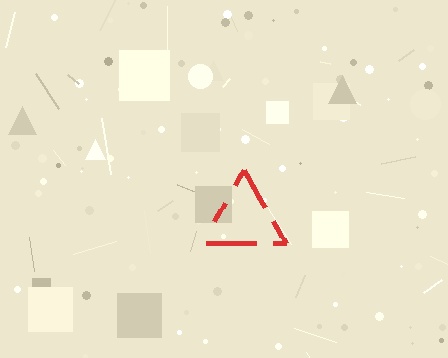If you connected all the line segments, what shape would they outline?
They would outline a triangle.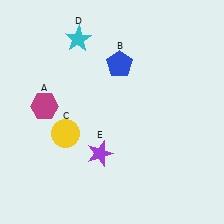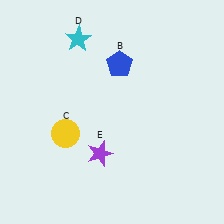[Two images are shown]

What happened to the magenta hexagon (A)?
The magenta hexagon (A) was removed in Image 2. It was in the top-left area of Image 1.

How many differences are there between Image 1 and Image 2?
There is 1 difference between the two images.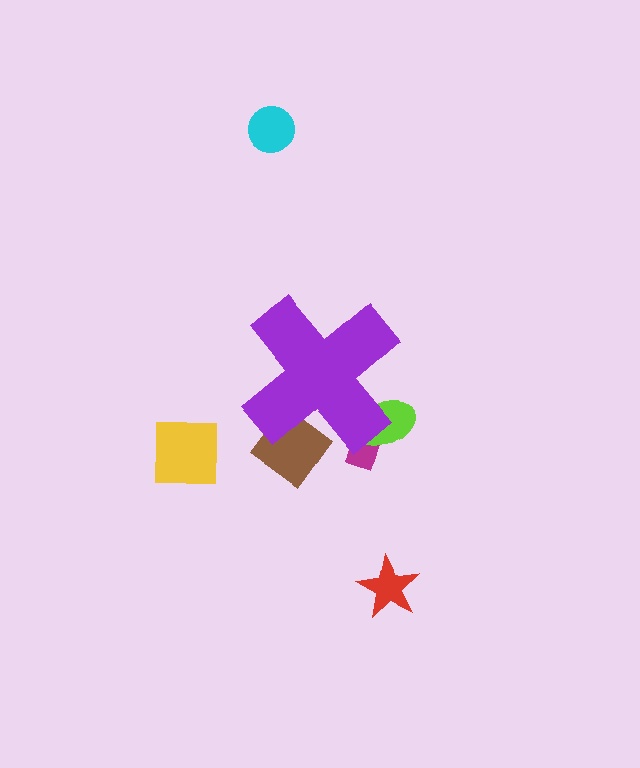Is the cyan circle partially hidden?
No, the cyan circle is fully visible.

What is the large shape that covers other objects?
A purple cross.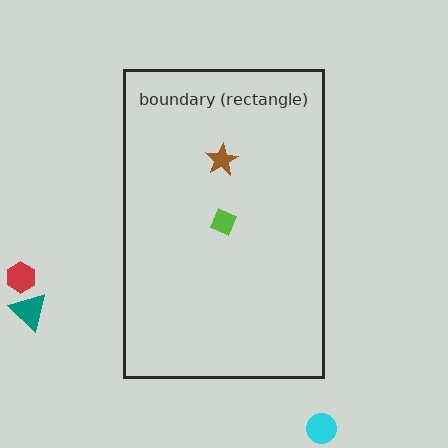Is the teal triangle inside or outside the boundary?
Outside.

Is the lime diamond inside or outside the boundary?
Inside.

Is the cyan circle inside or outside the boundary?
Outside.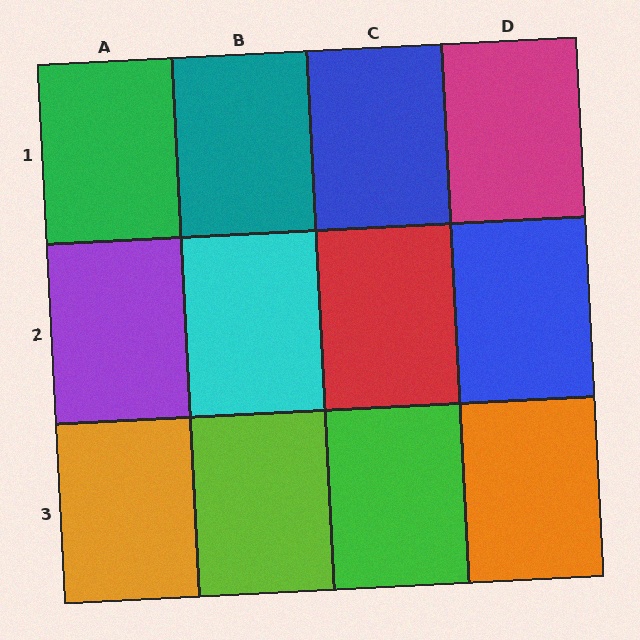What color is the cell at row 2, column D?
Blue.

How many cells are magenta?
1 cell is magenta.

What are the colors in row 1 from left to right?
Green, teal, blue, magenta.